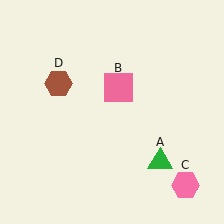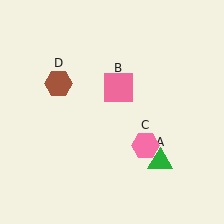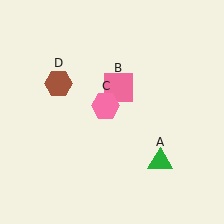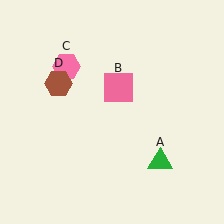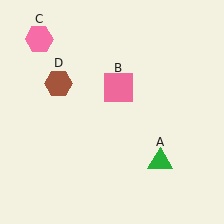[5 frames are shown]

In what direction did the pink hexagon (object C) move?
The pink hexagon (object C) moved up and to the left.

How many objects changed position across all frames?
1 object changed position: pink hexagon (object C).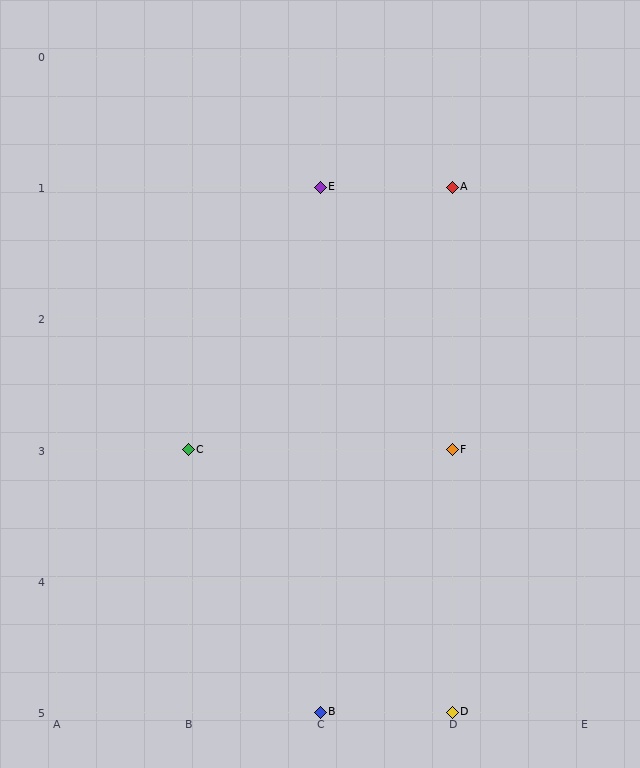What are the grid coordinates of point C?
Point C is at grid coordinates (B, 3).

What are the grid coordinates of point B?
Point B is at grid coordinates (C, 5).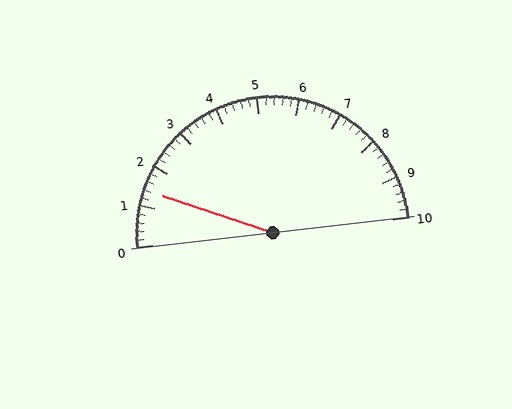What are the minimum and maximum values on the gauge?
The gauge ranges from 0 to 10.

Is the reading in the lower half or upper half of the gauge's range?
The reading is in the lower half of the range (0 to 10).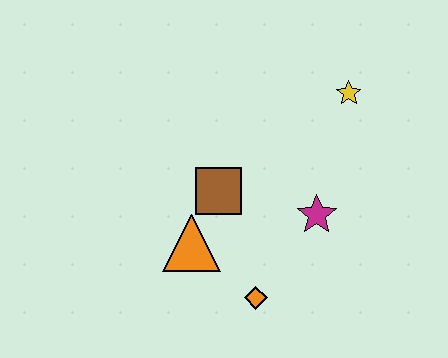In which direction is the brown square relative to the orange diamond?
The brown square is above the orange diamond.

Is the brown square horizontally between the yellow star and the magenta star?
No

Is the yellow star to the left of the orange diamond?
No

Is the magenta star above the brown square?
No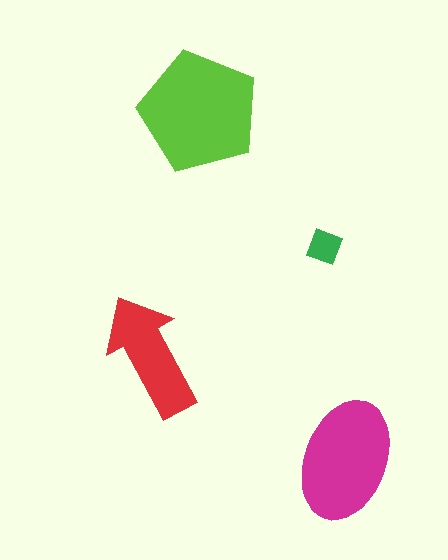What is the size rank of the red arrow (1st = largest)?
3rd.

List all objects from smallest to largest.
The green diamond, the red arrow, the magenta ellipse, the lime pentagon.